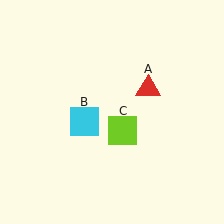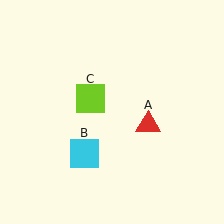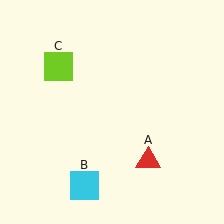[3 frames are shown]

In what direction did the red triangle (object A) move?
The red triangle (object A) moved down.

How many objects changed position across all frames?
3 objects changed position: red triangle (object A), cyan square (object B), lime square (object C).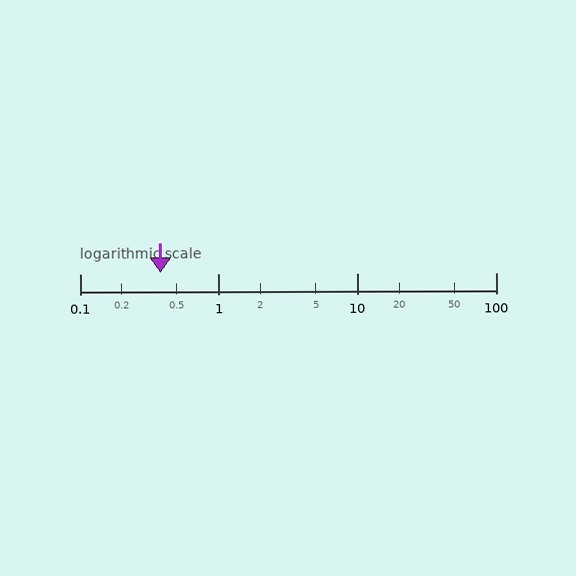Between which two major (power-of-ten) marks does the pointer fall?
The pointer is between 0.1 and 1.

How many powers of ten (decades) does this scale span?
The scale spans 3 decades, from 0.1 to 100.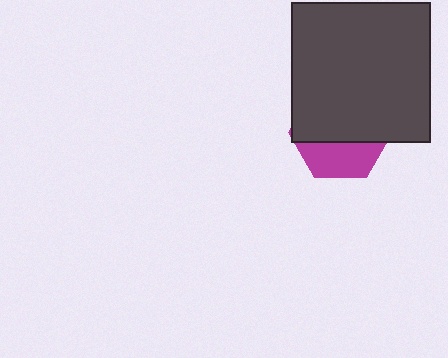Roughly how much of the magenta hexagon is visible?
A small part of it is visible (roughly 35%).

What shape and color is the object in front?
The object in front is a dark gray square.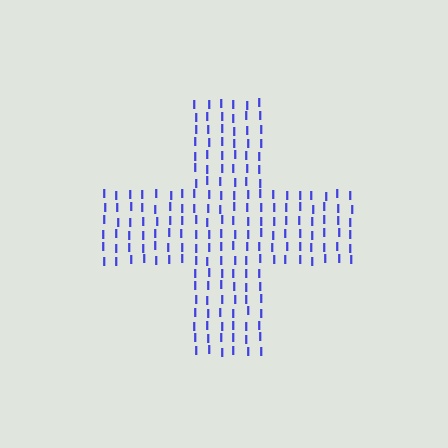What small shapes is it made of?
It is made of small letter I's.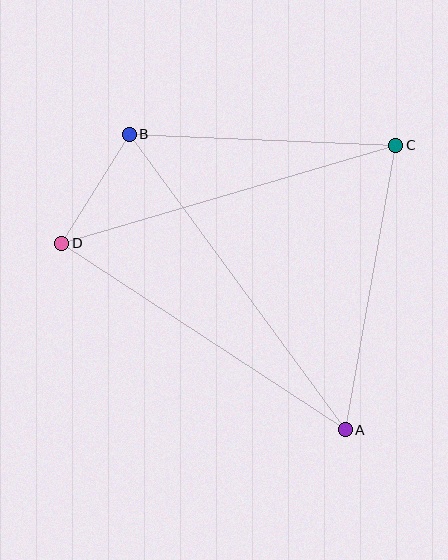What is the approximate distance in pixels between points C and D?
The distance between C and D is approximately 348 pixels.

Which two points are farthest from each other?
Points A and B are farthest from each other.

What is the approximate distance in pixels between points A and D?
The distance between A and D is approximately 339 pixels.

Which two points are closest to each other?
Points B and D are closest to each other.